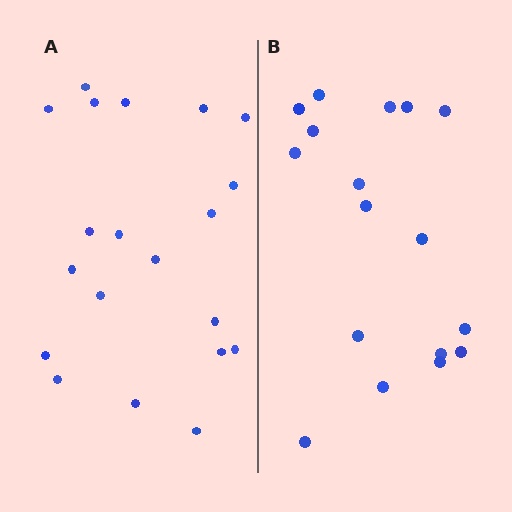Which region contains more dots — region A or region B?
Region A (the left region) has more dots.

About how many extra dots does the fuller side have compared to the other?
Region A has just a few more — roughly 2 or 3 more dots than region B.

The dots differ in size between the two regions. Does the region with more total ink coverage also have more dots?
No. Region B has more total ink coverage because its dots are larger, but region A actually contains more individual dots. Total area can be misleading — the number of items is what matters here.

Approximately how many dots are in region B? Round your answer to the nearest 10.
About 20 dots. (The exact count is 17, which rounds to 20.)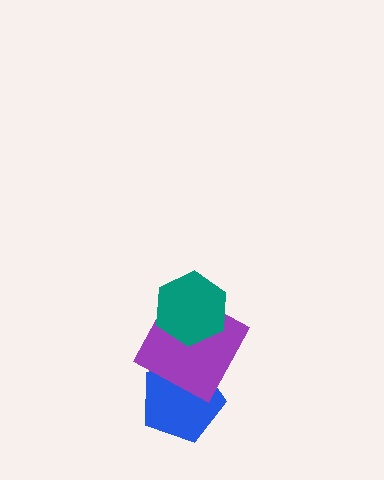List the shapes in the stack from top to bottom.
From top to bottom: the teal hexagon, the purple square, the blue pentagon.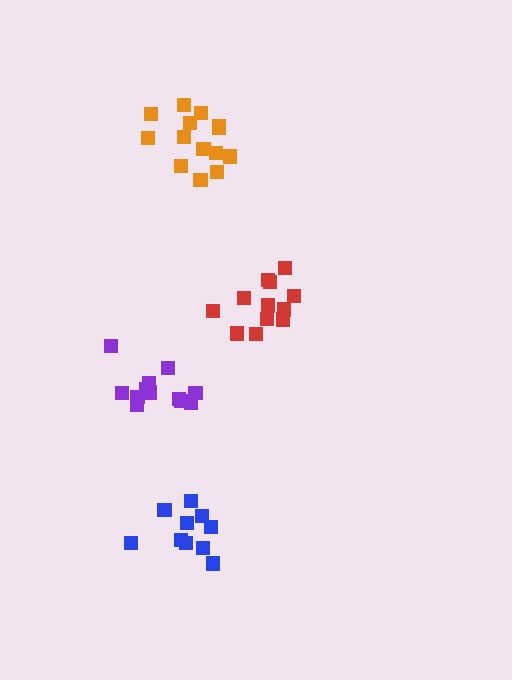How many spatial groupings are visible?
There are 4 spatial groupings.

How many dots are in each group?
Group 1: 11 dots, Group 2: 12 dots, Group 3: 14 dots, Group 4: 12 dots (49 total).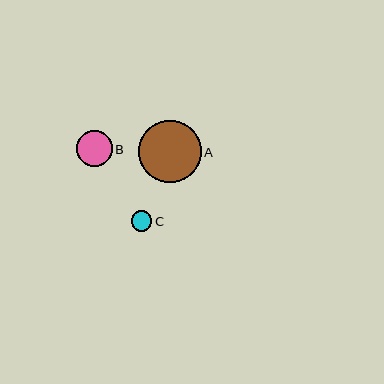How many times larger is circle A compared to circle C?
Circle A is approximately 3.1 times the size of circle C.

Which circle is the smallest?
Circle C is the smallest with a size of approximately 20 pixels.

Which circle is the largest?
Circle A is the largest with a size of approximately 63 pixels.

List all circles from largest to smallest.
From largest to smallest: A, B, C.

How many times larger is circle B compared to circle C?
Circle B is approximately 1.8 times the size of circle C.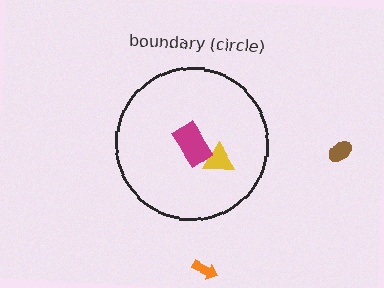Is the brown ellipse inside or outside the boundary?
Outside.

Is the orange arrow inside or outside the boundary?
Outside.